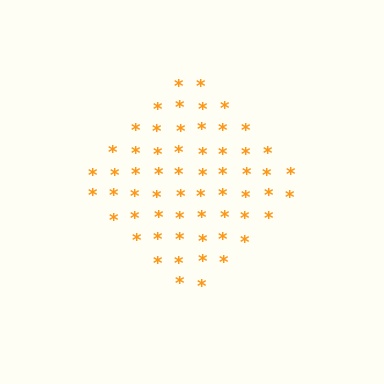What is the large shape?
The large shape is a diamond.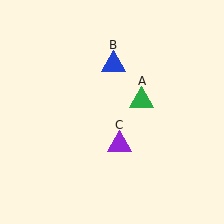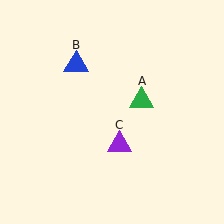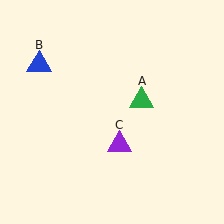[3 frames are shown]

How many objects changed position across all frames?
1 object changed position: blue triangle (object B).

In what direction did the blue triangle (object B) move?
The blue triangle (object B) moved left.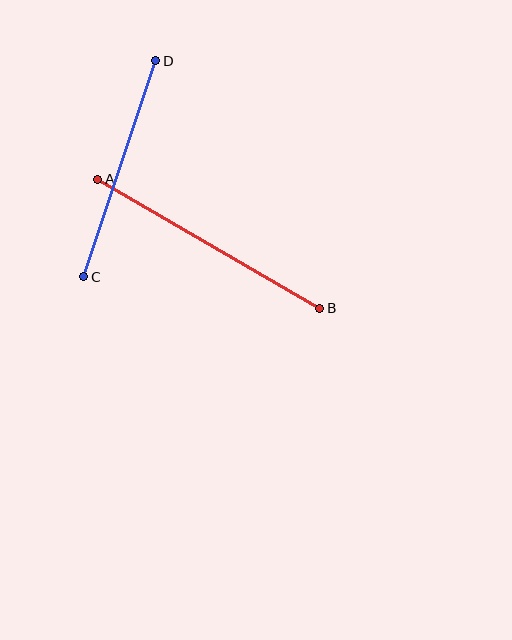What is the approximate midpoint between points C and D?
The midpoint is at approximately (120, 169) pixels.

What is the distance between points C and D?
The distance is approximately 228 pixels.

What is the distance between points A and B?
The distance is approximately 257 pixels.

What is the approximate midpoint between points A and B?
The midpoint is at approximately (209, 244) pixels.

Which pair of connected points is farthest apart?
Points A and B are farthest apart.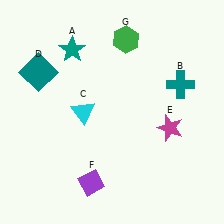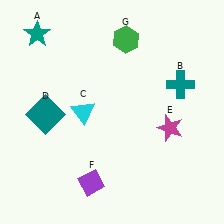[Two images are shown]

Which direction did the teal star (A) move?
The teal star (A) moved left.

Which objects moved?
The objects that moved are: the teal star (A), the teal square (D).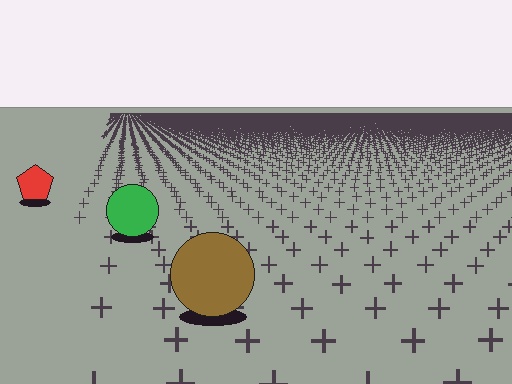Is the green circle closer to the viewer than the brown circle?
No. The brown circle is closer — you can tell from the texture gradient: the ground texture is coarser near it.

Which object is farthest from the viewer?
The red pentagon is farthest from the viewer. It appears smaller and the ground texture around it is denser.